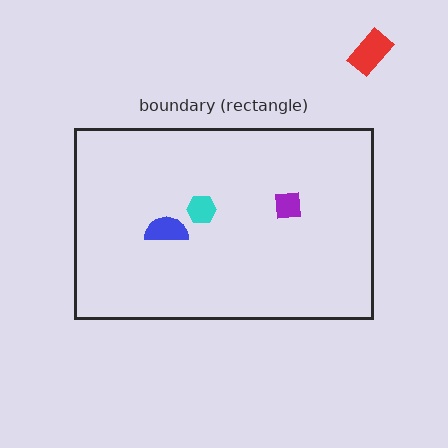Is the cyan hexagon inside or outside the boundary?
Inside.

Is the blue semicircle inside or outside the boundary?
Inside.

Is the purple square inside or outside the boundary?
Inside.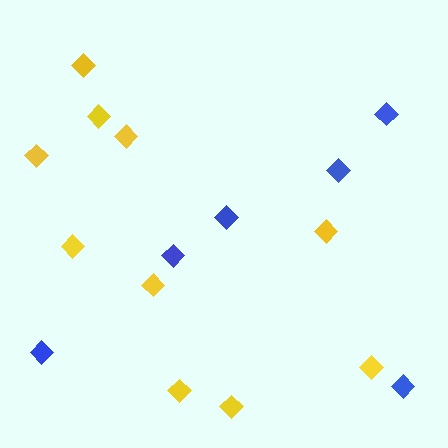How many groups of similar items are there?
There are 2 groups: one group of blue diamonds (6) and one group of yellow diamonds (10).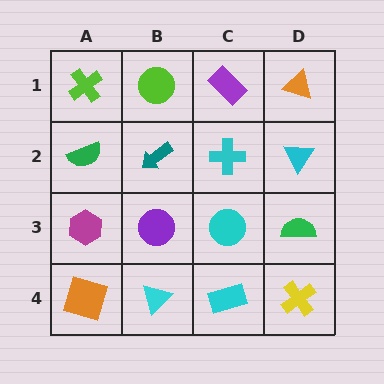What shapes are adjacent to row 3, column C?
A cyan cross (row 2, column C), a cyan rectangle (row 4, column C), a purple circle (row 3, column B), a green semicircle (row 3, column D).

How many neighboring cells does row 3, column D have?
3.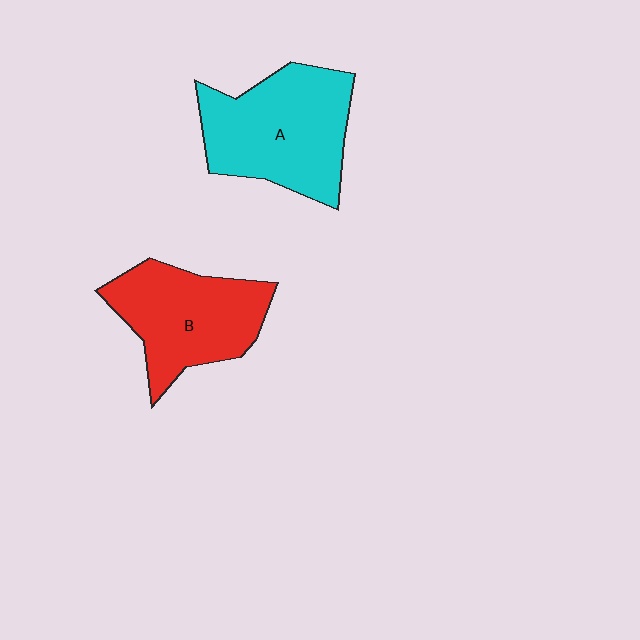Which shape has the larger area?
Shape A (cyan).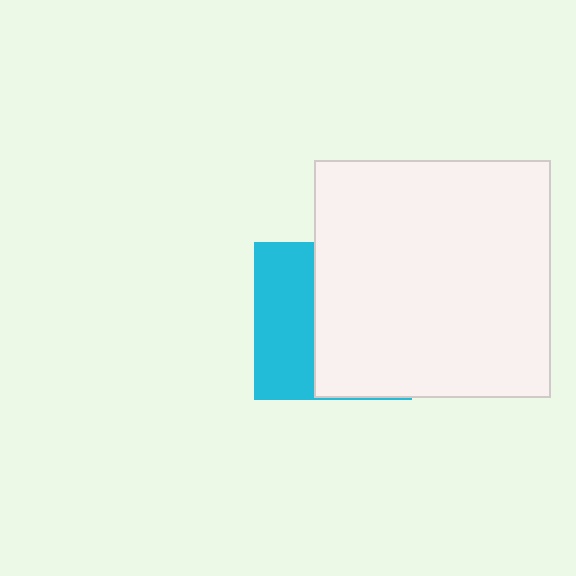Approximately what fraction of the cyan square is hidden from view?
Roughly 61% of the cyan square is hidden behind the white square.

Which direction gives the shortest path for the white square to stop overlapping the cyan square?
Moving right gives the shortest separation.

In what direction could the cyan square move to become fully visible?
The cyan square could move left. That would shift it out from behind the white square entirely.